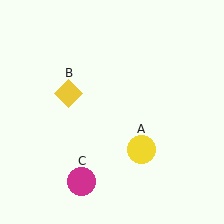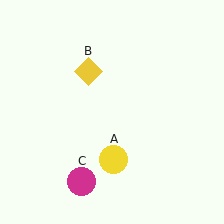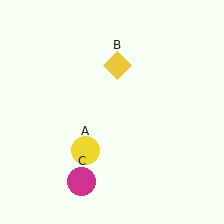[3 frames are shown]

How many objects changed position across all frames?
2 objects changed position: yellow circle (object A), yellow diamond (object B).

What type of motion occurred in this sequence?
The yellow circle (object A), yellow diamond (object B) rotated clockwise around the center of the scene.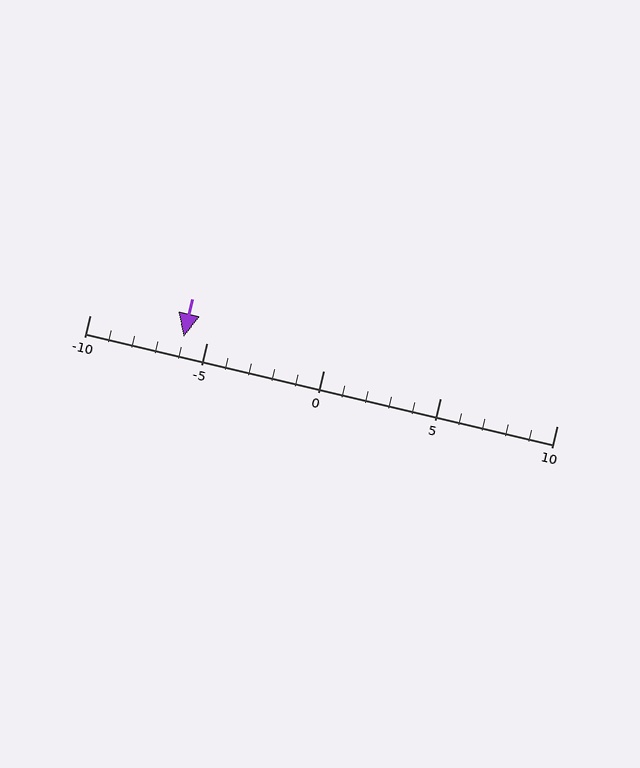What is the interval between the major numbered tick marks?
The major tick marks are spaced 5 units apart.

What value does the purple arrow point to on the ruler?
The purple arrow points to approximately -6.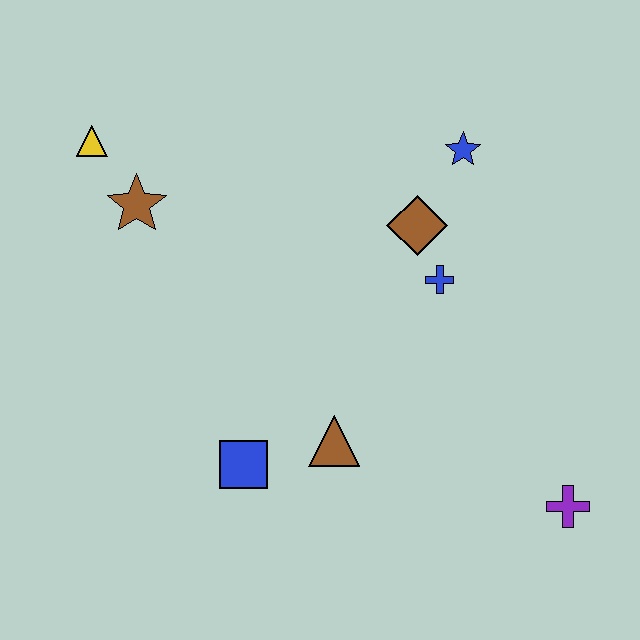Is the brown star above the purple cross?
Yes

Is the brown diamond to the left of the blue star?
Yes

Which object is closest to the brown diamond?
The blue cross is closest to the brown diamond.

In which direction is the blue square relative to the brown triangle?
The blue square is to the left of the brown triangle.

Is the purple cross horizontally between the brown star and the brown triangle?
No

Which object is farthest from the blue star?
The blue square is farthest from the blue star.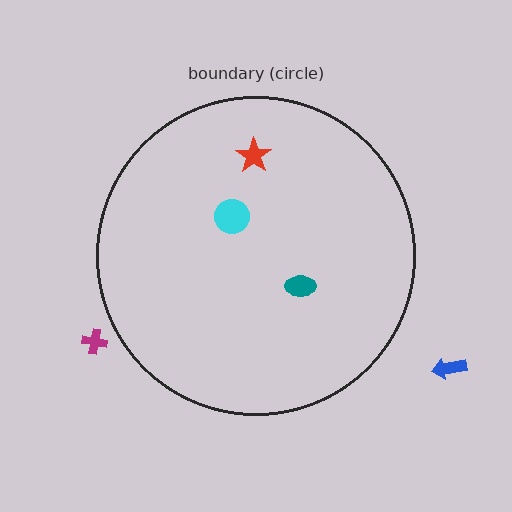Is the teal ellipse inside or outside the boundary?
Inside.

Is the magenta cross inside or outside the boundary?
Outside.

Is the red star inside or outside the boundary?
Inside.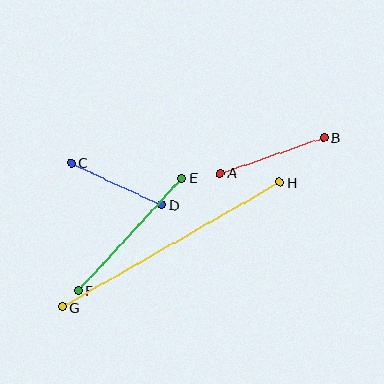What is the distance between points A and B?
The distance is approximately 109 pixels.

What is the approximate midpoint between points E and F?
The midpoint is at approximately (130, 234) pixels.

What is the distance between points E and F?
The distance is approximately 153 pixels.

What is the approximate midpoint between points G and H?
The midpoint is at approximately (171, 245) pixels.